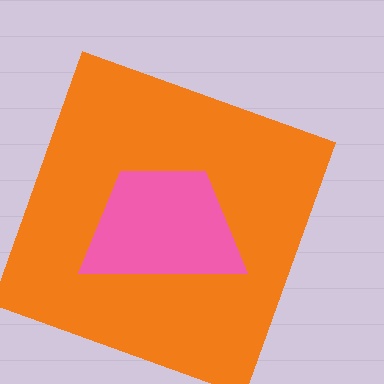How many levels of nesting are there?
2.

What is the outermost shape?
The orange square.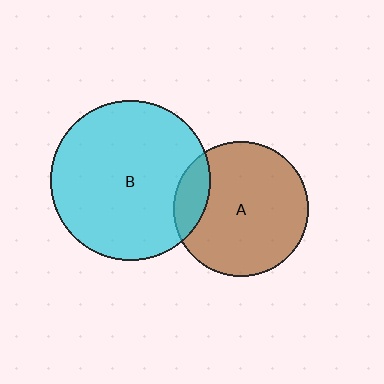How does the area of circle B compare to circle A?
Approximately 1.4 times.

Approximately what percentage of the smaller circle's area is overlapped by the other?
Approximately 15%.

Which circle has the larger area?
Circle B (cyan).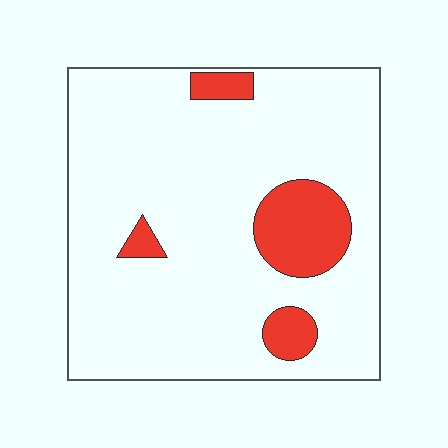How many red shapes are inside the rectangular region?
4.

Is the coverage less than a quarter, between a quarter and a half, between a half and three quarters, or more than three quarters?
Less than a quarter.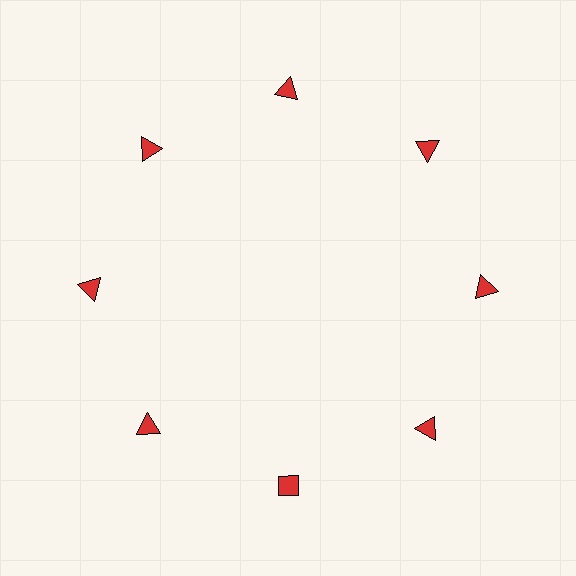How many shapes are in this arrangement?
There are 8 shapes arranged in a ring pattern.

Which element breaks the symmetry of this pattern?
The red diamond at roughly the 6 o'clock position breaks the symmetry. All other shapes are red triangles.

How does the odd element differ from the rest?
It has a different shape: diamond instead of triangle.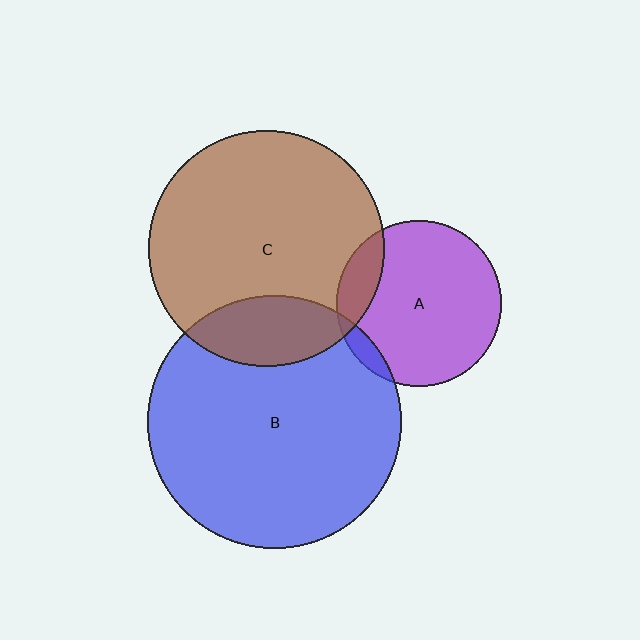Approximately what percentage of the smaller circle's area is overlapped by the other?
Approximately 20%.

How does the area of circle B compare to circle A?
Approximately 2.3 times.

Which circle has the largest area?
Circle B (blue).